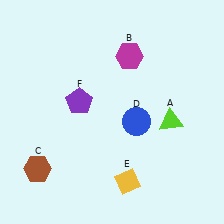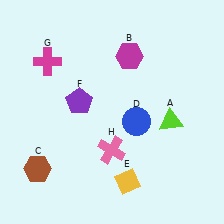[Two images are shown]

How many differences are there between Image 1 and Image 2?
There are 2 differences between the two images.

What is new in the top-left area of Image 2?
A magenta cross (G) was added in the top-left area of Image 2.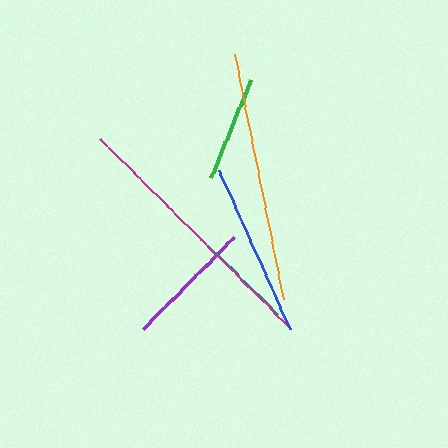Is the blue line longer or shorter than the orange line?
The orange line is longer than the blue line.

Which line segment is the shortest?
The teal line is the shortest at approximately 98 pixels.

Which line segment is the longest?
The magenta line is the longest at approximately 265 pixels.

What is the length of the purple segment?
The purple segment is approximately 129 pixels long.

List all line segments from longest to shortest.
From longest to shortest: magenta, orange, blue, purple, green, teal.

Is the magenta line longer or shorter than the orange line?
The magenta line is longer than the orange line.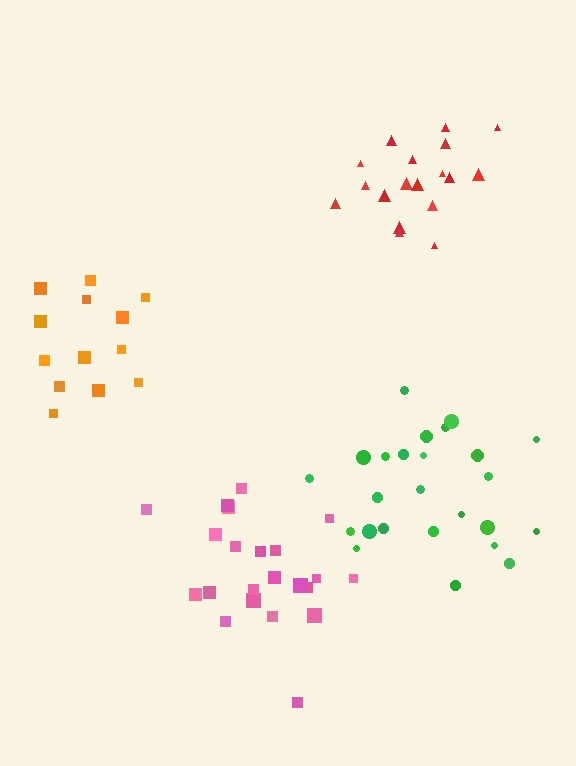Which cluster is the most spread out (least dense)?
Orange.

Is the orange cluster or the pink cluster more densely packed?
Pink.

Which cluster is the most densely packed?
Red.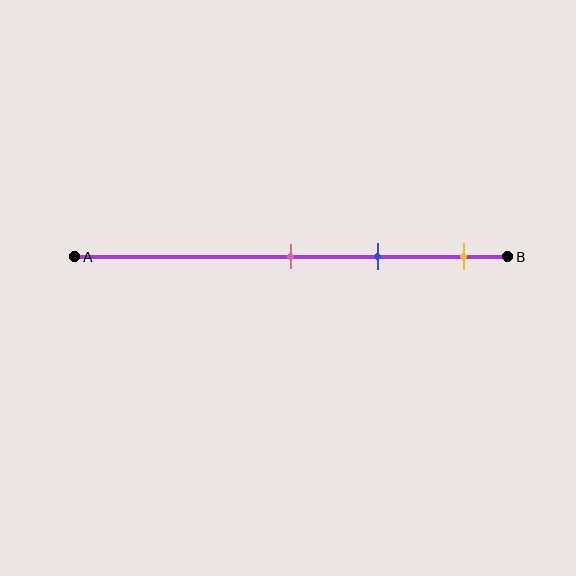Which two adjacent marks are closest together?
The pink and blue marks are the closest adjacent pair.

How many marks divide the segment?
There are 3 marks dividing the segment.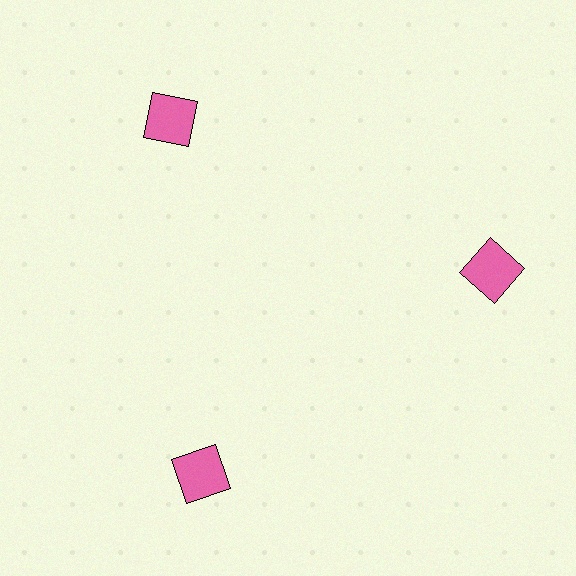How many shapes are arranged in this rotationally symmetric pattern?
There are 3 shapes, arranged in 3 groups of 1.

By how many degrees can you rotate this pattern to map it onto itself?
The pattern maps onto itself every 120 degrees of rotation.